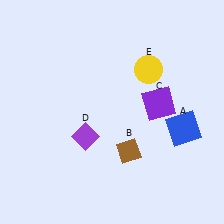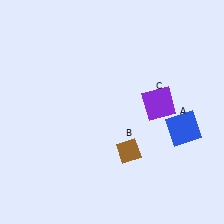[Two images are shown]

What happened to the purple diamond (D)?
The purple diamond (D) was removed in Image 2. It was in the bottom-left area of Image 1.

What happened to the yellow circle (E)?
The yellow circle (E) was removed in Image 2. It was in the top-right area of Image 1.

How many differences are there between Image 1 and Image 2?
There are 2 differences between the two images.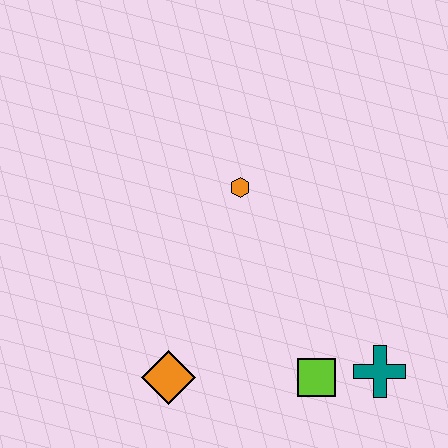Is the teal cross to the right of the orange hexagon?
Yes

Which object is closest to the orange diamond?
The lime square is closest to the orange diamond.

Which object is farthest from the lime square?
The orange hexagon is farthest from the lime square.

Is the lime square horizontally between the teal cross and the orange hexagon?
Yes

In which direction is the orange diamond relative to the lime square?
The orange diamond is to the left of the lime square.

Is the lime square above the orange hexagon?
No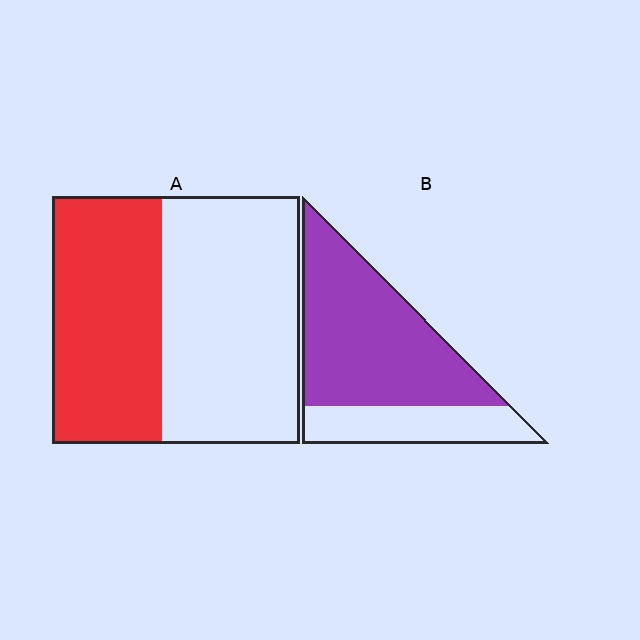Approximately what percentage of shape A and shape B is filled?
A is approximately 45% and B is approximately 70%.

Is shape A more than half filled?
No.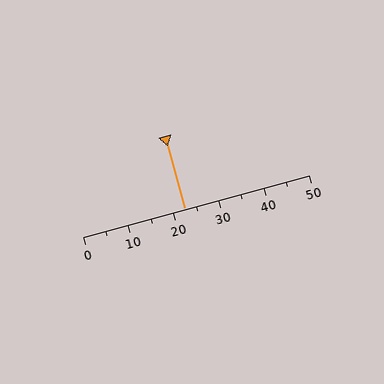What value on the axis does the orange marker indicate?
The marker indicates approximately 22.5.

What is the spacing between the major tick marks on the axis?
The major ticks are spaced 10 apart.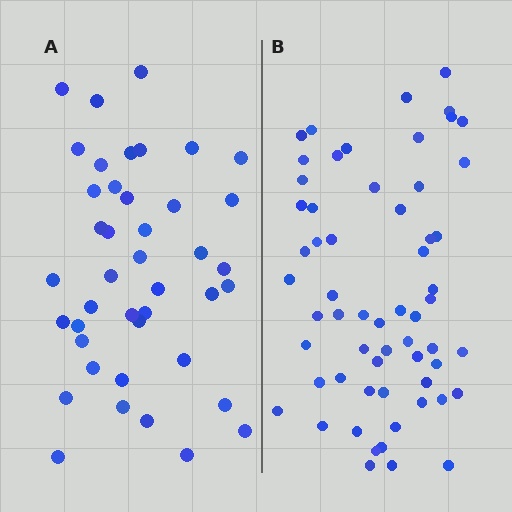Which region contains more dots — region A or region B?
Region B (the right region) has more dots.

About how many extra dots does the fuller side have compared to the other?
Region B has approximately 20 more dots than region A.